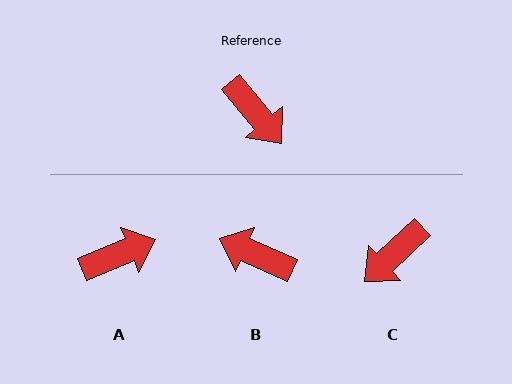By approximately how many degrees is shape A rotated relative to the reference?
Approximately 73 degrees counter-clockwise.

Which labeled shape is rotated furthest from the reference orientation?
B, about 153 degrees away.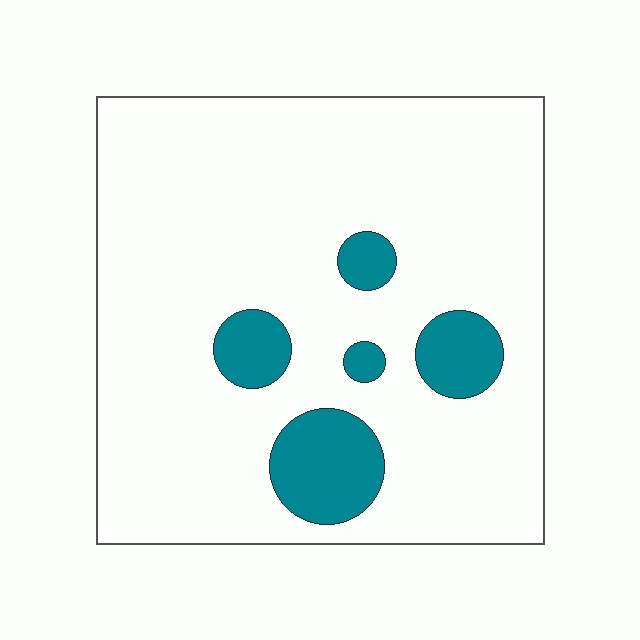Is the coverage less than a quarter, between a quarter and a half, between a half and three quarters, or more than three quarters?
Less than a quarter.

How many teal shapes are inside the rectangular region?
5.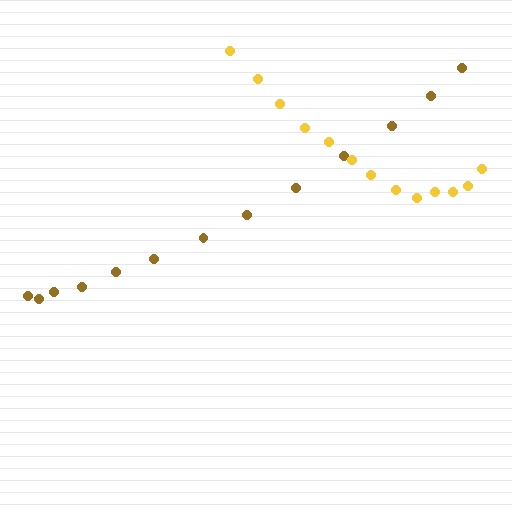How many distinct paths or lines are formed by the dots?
There are 2 distinct paths.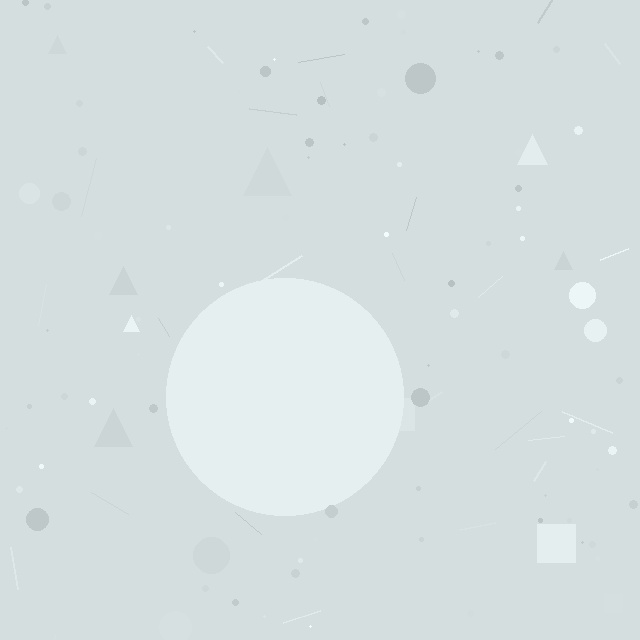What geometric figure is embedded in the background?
A circle is embedded in the background.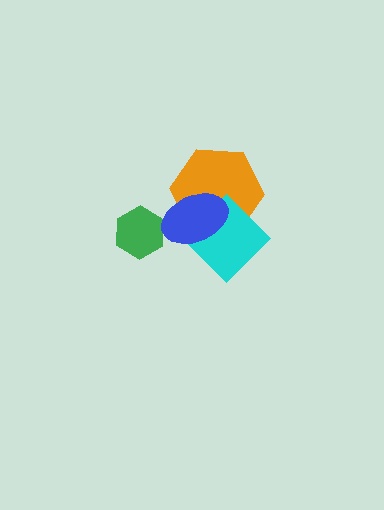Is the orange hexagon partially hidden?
Yes, it is partially covered by another shape.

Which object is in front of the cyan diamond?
The blue ellipse is in front of the cyan diamond.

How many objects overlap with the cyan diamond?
2 objects overlap with the cyan diamond.